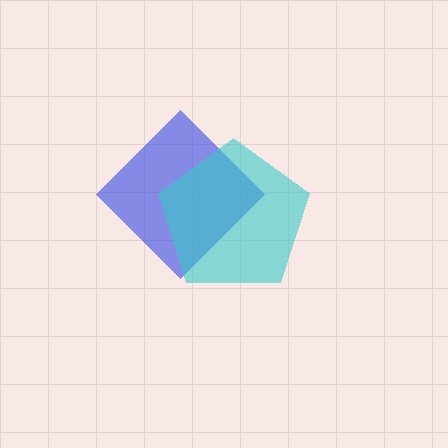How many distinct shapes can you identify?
There are 2 distinct shapes: a blue diamond, a cyan pentagon.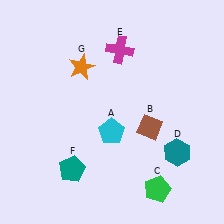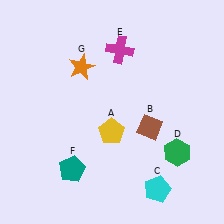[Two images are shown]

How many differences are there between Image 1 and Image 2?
There are 3 differences between the two images.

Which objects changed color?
A changed from cyan to yellow. C changed from green to cyan. D changed from teal to green.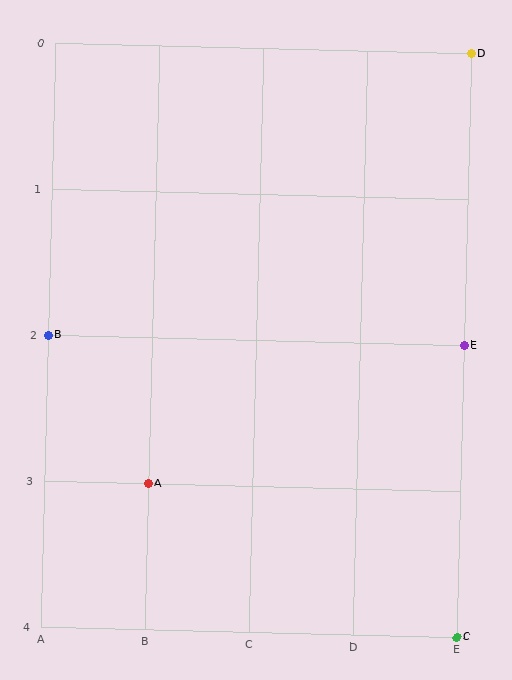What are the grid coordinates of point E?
Point E is at grid coordinates (E, 2).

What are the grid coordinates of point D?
Point D is at grid coordinates (E, 0).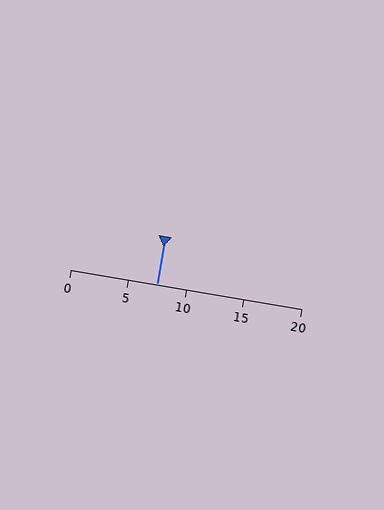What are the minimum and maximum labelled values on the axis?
The axis runs from 0 to 20.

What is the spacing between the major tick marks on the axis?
The major ticks are spaced 5 apart.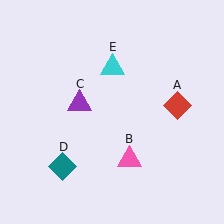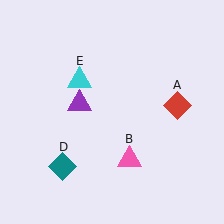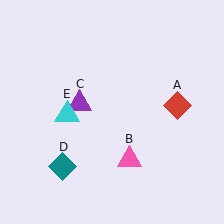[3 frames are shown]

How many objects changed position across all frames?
1 object changed position: cyan triangle (object E).